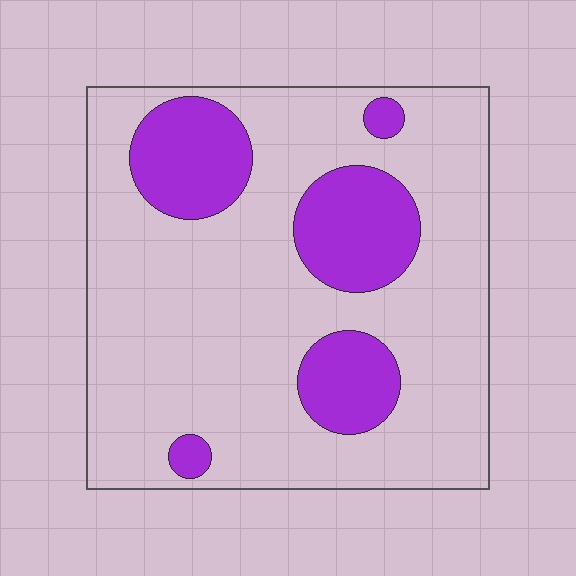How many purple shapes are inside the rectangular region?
5.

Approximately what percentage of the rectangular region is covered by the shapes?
Approximately 20%.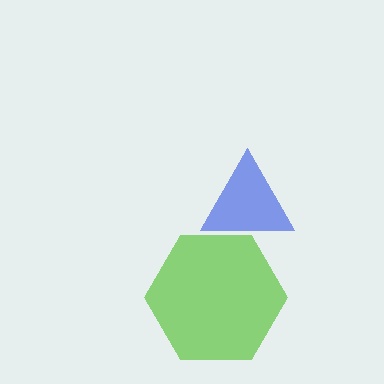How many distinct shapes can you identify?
There are 2 distinct shapes: a lime hexagon, a blue triangle.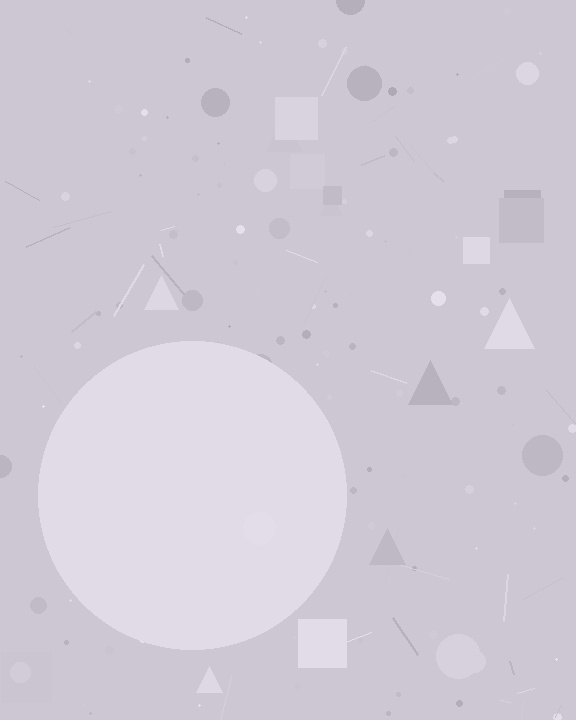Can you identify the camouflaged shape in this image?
The camouflaged shape is a circle.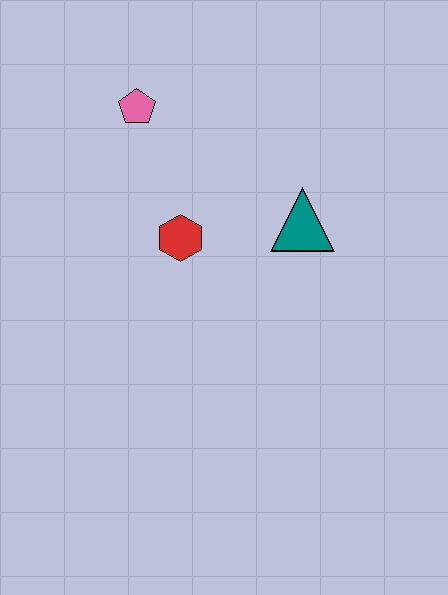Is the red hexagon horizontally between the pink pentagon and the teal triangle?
Yes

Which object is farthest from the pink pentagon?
The teal triangle is farthest from the pink pentagon.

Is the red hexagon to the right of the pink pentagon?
Yes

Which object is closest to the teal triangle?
The red hexagon is closest to the teal triangle.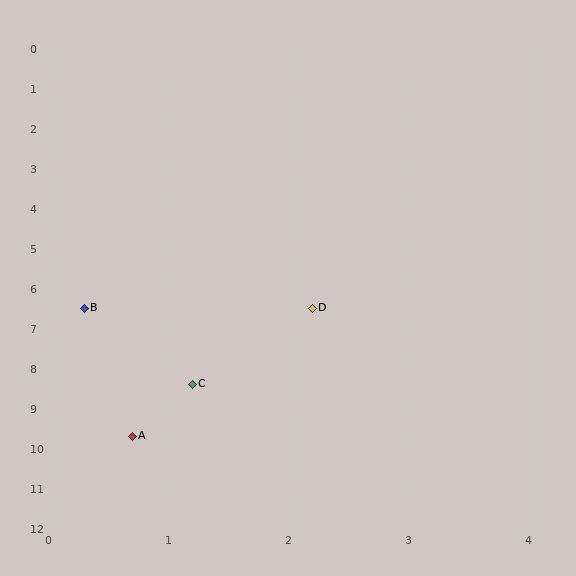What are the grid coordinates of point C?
Point C is at approximately (1.2, 8.4).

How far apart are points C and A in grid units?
Points C and A are about 1.4 grid units apart.